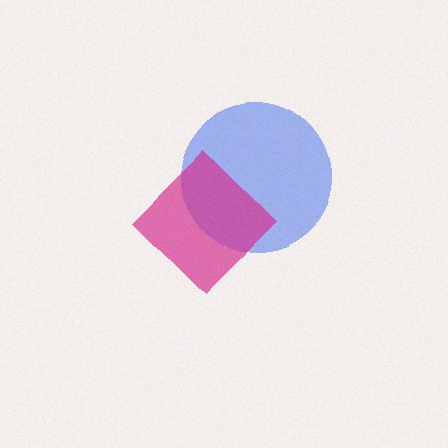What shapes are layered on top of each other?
The layered shapes are: a blue circle, a magenta diamond.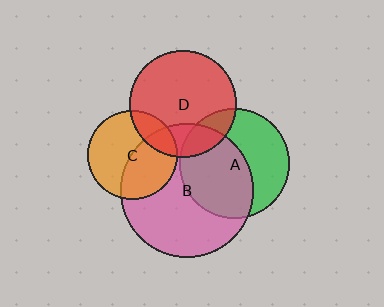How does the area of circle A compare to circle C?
Approximately 1.5 times.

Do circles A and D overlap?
Yes.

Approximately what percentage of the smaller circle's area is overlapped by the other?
Approximately 15%.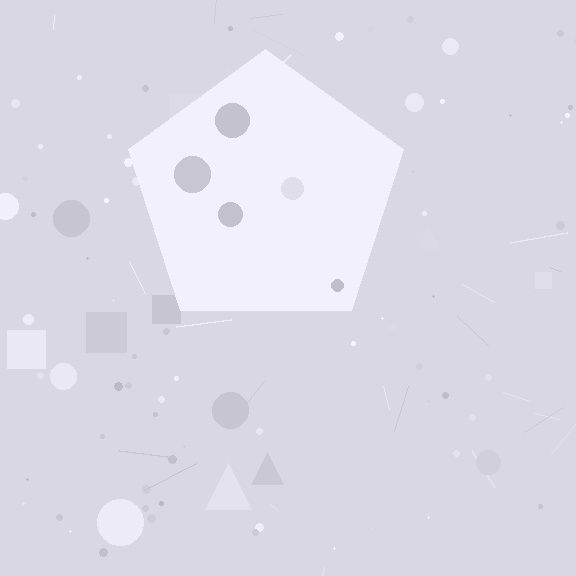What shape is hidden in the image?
A pentagon is hidden in the image.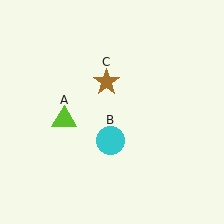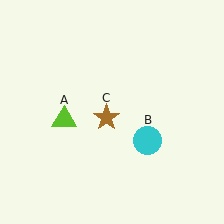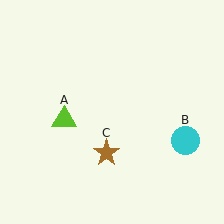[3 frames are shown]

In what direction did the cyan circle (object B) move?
The cyan circle (object B) moved right.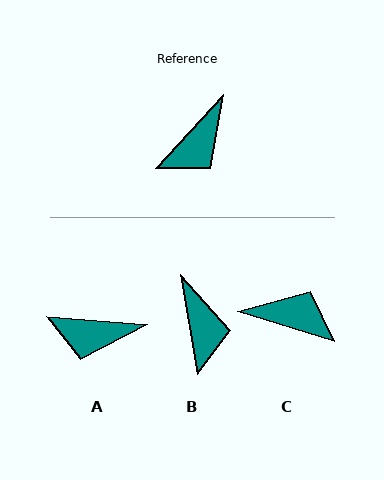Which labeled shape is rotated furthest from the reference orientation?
C, about 116 degrees away.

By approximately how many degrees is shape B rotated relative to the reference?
Approximately 52 degrees counter-clockwise.